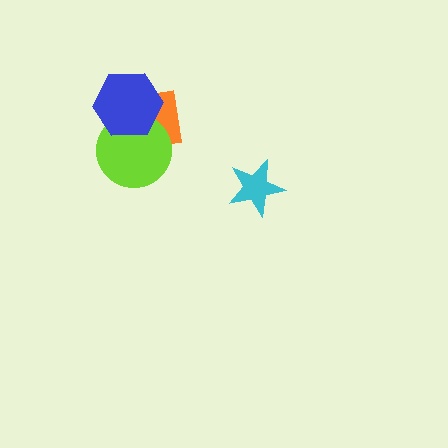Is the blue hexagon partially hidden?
No, no other shape covers it.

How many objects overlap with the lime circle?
2 objects overlap with the lime circle.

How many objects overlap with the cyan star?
0 objects overlap with the cyan star.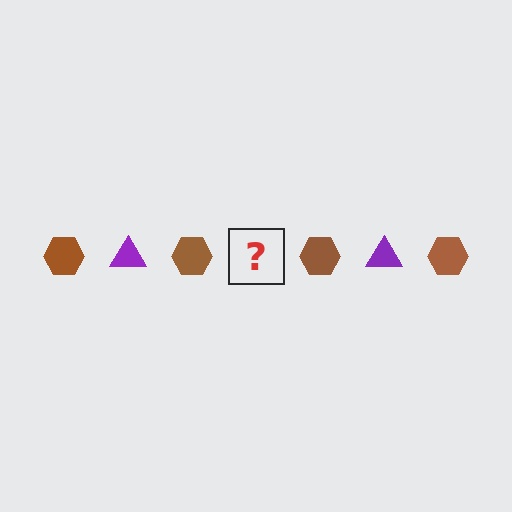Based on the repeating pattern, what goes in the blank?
The blank should be a purple triangle.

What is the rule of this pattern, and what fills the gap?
The rule is that the pattern alternates between brown hexagon and purple triangle. The gap should be filled with a purple triangle.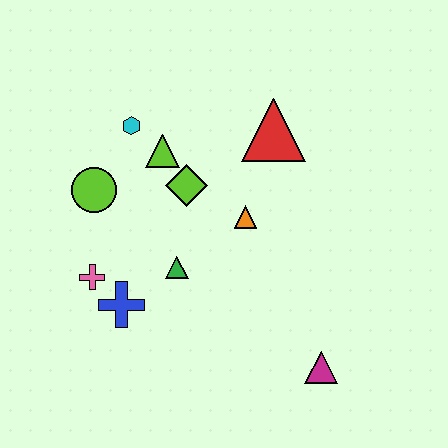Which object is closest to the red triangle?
The orange triangle is closest to the red triangle.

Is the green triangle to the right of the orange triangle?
No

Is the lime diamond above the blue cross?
Yes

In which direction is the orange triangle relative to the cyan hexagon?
The orange triangle is to the right of the cyan hexagon.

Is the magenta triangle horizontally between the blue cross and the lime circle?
No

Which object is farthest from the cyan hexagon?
The magenta triangle is farthest from the cyan hexagon.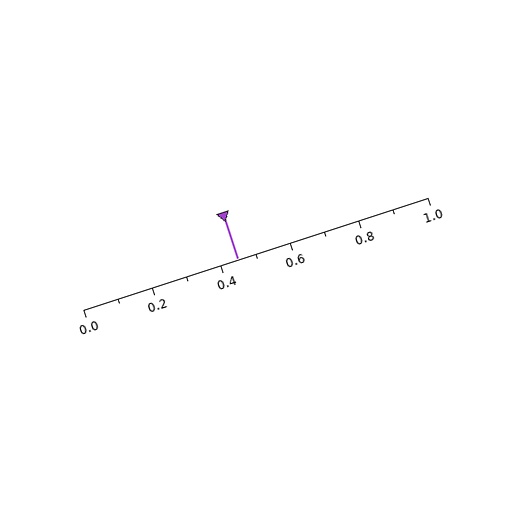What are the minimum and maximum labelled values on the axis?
The axis runs from 0.0 to 1.0.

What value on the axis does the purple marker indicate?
The marker indicates approximately 0.45.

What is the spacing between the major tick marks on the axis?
The major ticks are spaced 0.2 apart.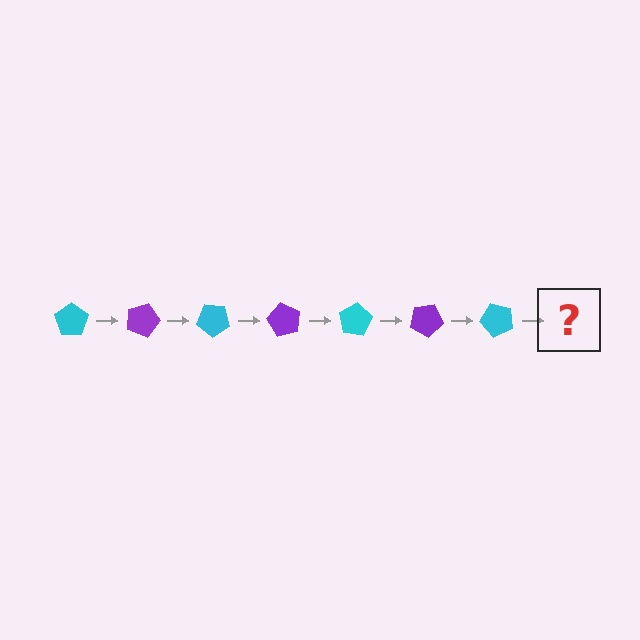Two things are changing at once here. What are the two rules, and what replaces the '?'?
The two rules are that it rotates 20 degrees each step and the color cycles through cyan and purple. The '?' should be a purple pentagon, rotated 140 degrees from the start.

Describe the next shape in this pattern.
It should be a purple pentagon, rotated 140 degrees from the start.